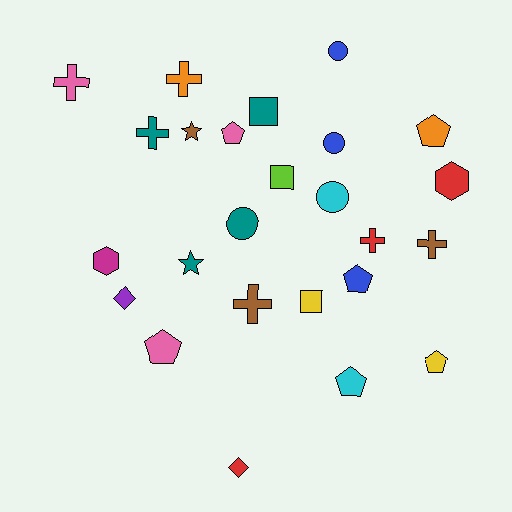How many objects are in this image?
There are 25 objects.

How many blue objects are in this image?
There are 3 blue objects.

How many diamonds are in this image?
There are 2 diamonds.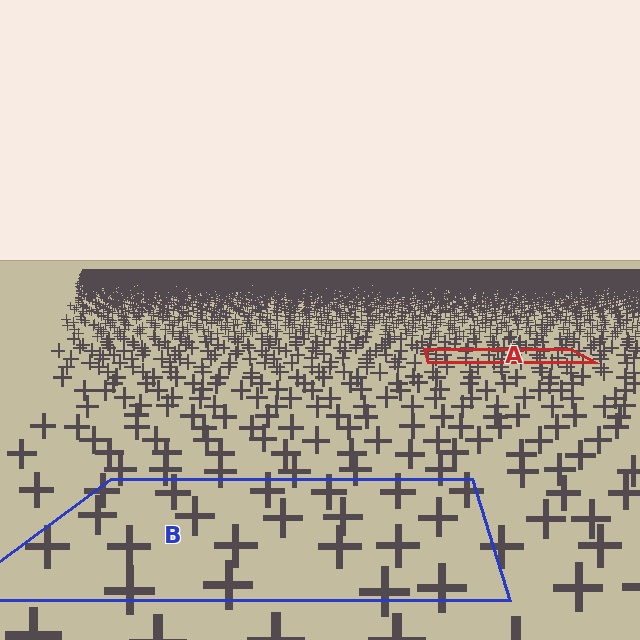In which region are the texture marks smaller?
The texture marks are smaller in region A, because it is farther away.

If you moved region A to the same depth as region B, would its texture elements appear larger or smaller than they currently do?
They would appear larger. At a closer depth, the same texture elements are projected at a bigger on-screen size.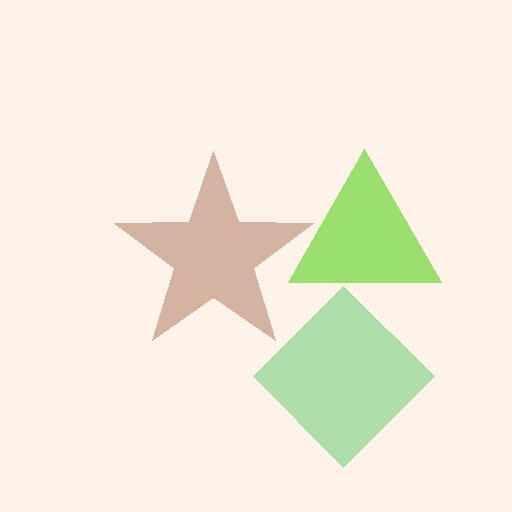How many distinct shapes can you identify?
There are 3 distinct shapes: a lime triangle, a green diamond, a brown star.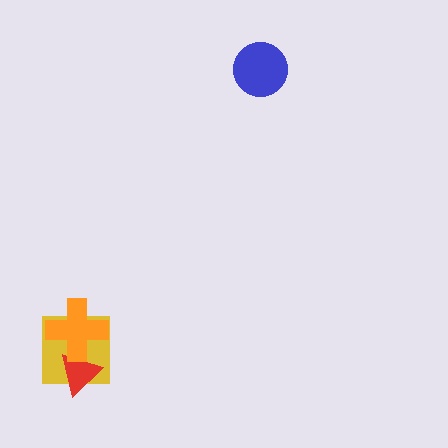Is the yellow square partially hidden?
Yes, it is partially covered by another shape.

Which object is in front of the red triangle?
The orange cross is in front of the red triangle.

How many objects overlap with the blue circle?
0 objects overlap with the blue circle.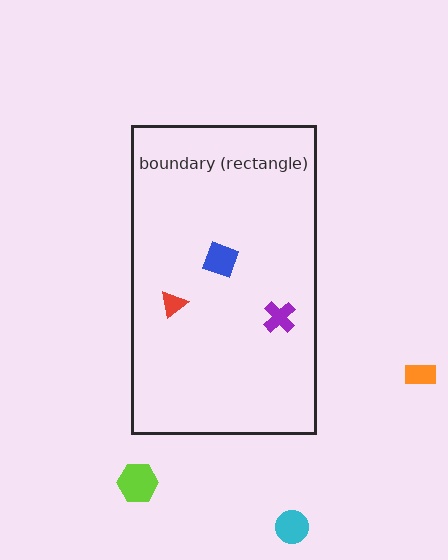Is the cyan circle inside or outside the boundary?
Outside.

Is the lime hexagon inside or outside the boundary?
Outside.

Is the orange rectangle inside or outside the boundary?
Outside.